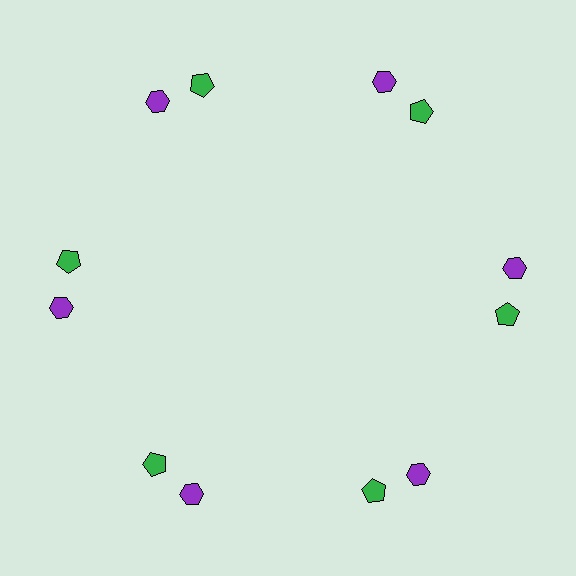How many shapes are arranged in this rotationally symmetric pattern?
There are 12 shapes, arranged in 6 groups of 2.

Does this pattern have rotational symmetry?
Yes, this pattern has 6-fold rotational symmetry. It looks the same after rotating 60 degrees around the center.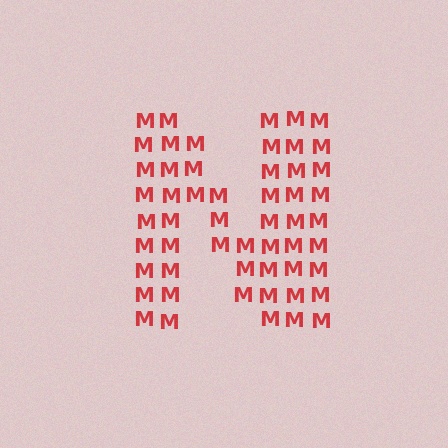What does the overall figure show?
The overall figure shows the letter N.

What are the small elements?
The small elements are letter M's.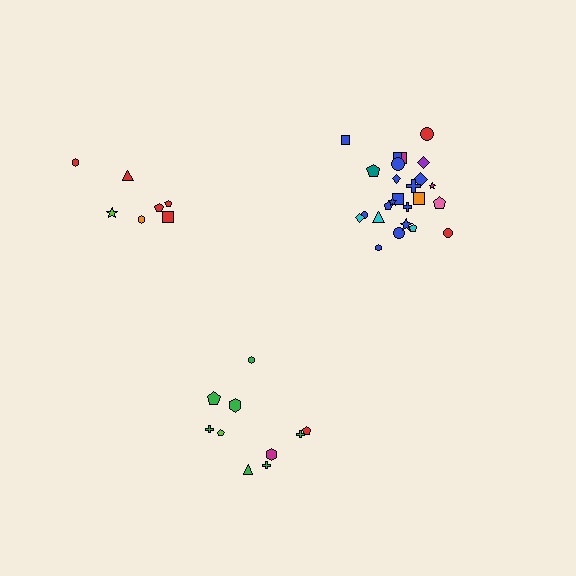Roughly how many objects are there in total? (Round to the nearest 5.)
Roughly 40 objects in total.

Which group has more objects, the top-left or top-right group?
The top-right group.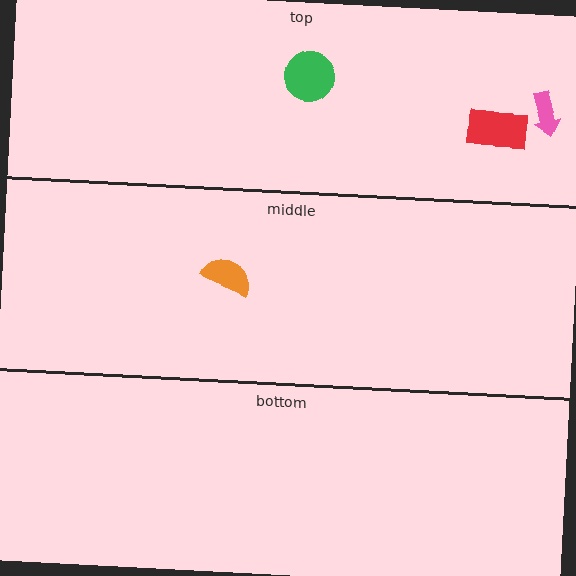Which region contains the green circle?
The top region.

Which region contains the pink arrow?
The top region.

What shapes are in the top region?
The pink arrow, the red rectangle, the green circle.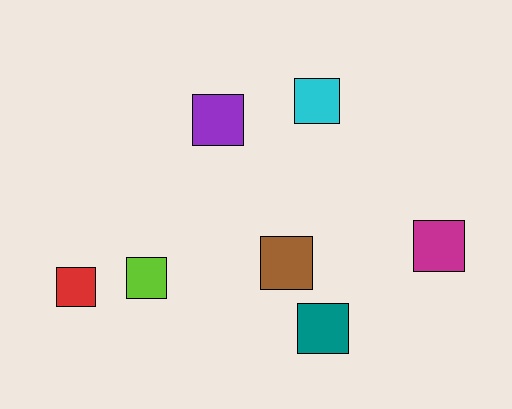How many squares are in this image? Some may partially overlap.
There are 7 squares.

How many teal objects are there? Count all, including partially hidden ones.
There is 1 teal object.